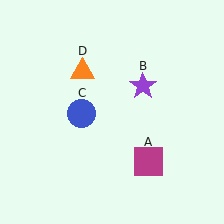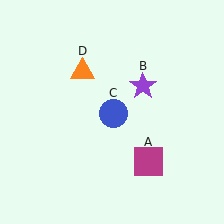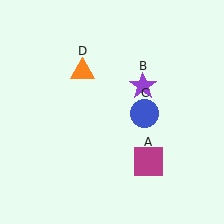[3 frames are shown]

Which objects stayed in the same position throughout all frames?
Magenta square (object A) and purple star (object B) and orange triangle (object D) remained stationary.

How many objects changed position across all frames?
1 object changed position: blue circle (object C).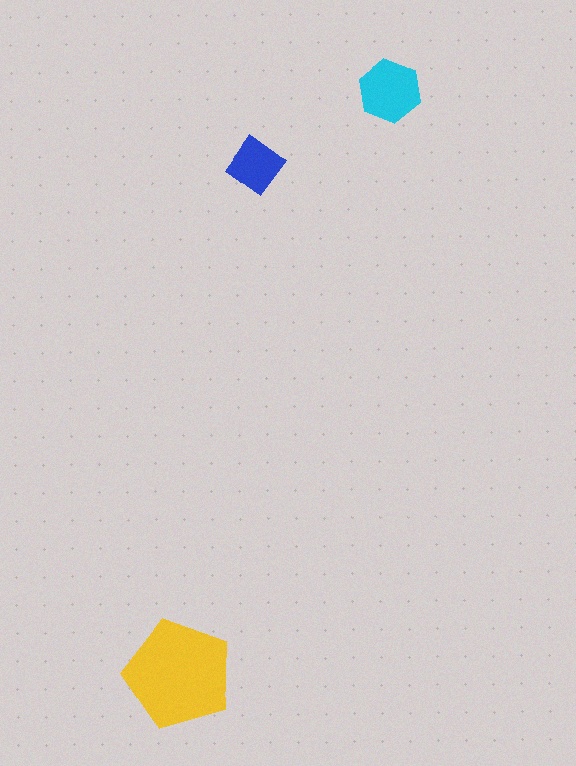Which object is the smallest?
The blue diamond.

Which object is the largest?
The yellow pentagon.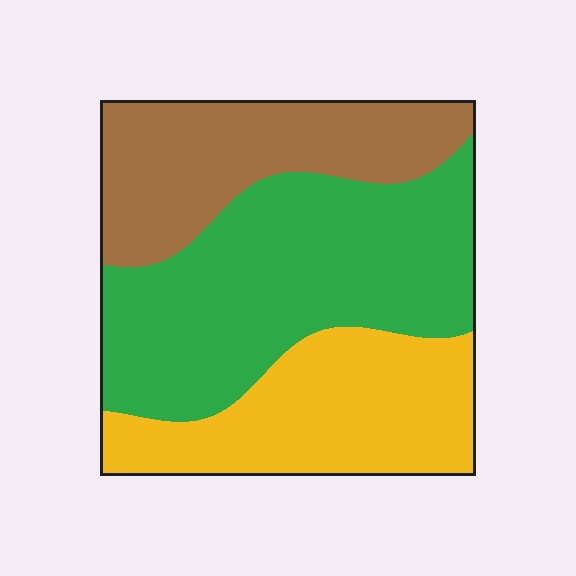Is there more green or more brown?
Green.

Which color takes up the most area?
Green, at roughly 45%.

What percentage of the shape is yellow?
Yellow covers around 30% of the shape.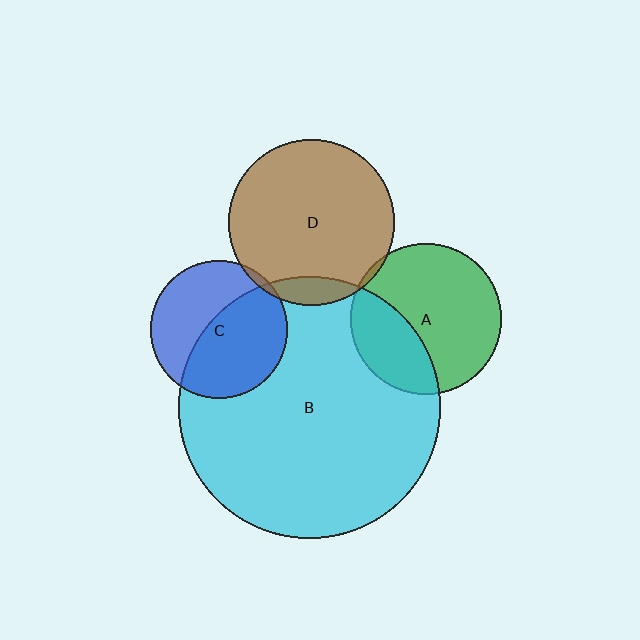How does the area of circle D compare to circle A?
Approximately 1.2 times.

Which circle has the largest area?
Circle B (cyan).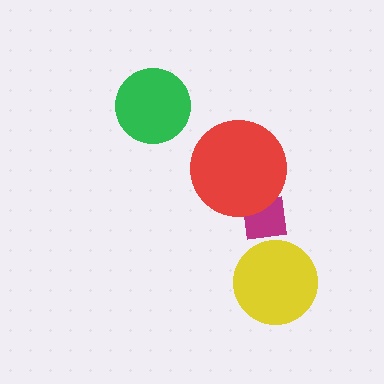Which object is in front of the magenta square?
The red circle is in front of the magenta square.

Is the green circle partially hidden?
No, no other shape covers it.